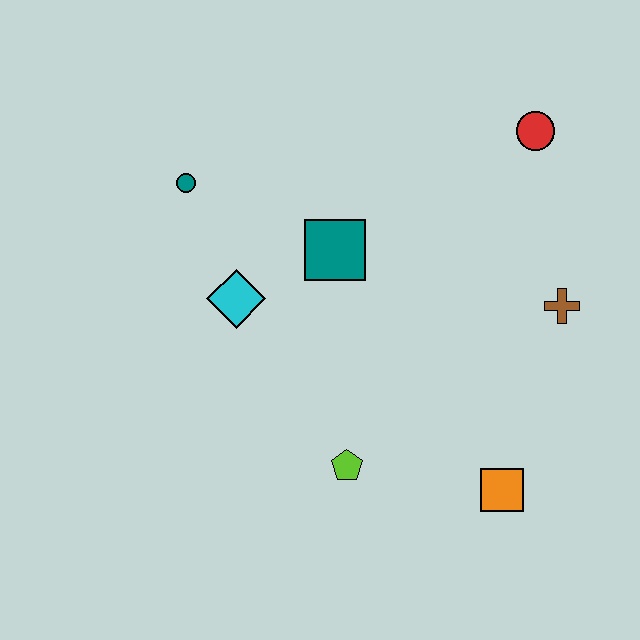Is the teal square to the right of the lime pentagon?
No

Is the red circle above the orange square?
Yes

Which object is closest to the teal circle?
The cyan diamond is closest to the teal circle.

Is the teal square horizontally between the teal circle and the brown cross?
Yes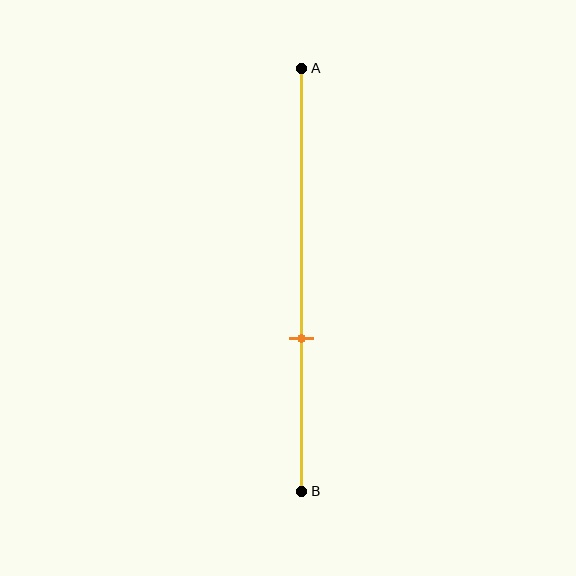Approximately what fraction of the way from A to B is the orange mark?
The orange mark is approximately 65% of the way from A to B.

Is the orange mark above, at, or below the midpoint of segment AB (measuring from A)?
The orange mark is below the midpoint of segment AB.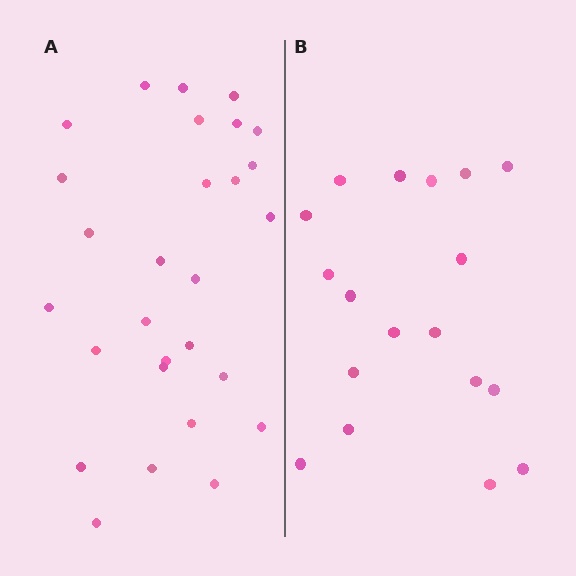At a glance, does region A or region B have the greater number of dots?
Region A (the left region) has more dots.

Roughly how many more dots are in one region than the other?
Region A has roughly 10 or so more dots than region B.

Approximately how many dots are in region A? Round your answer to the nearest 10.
About 30 dots. (The exact count is 28, which rounds to 30.)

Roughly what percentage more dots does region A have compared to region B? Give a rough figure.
About 55% more.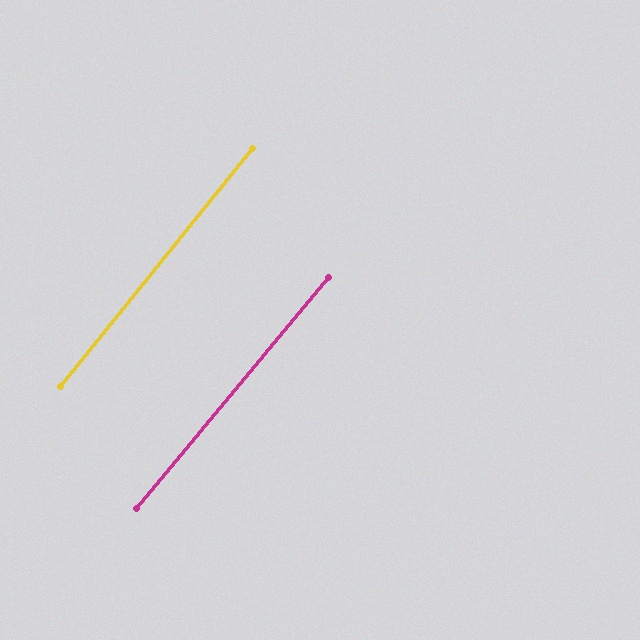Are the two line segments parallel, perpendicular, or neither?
Parallel — their directions differ by only 1.0°.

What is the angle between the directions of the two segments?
Approximately 1 degree.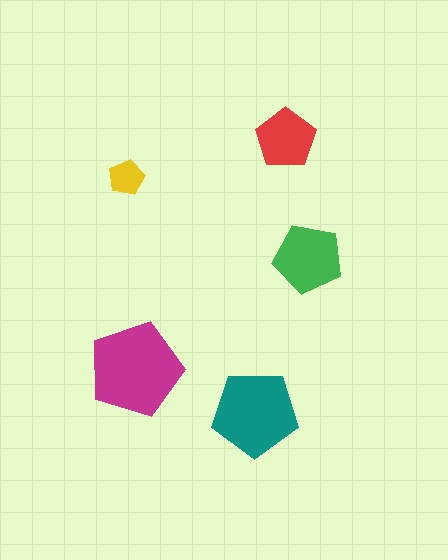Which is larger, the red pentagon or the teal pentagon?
The teal one.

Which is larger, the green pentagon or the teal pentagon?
The teal one.